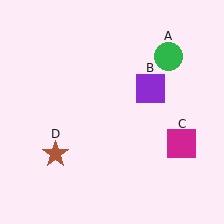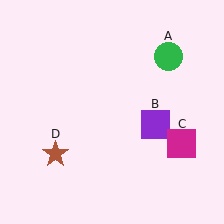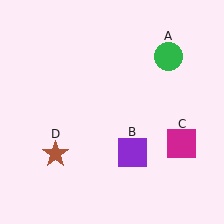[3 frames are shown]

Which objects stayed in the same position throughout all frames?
Green circle (object A) and magenta square (object C) and brown star (object D) remained stationary.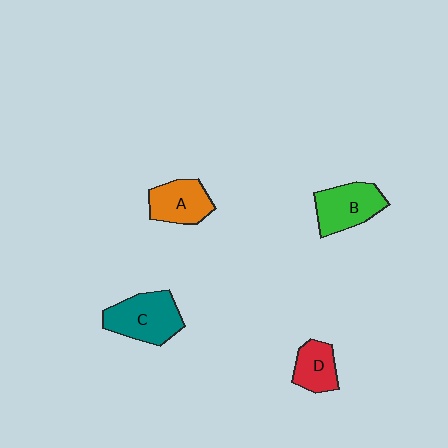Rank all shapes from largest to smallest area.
From largest to smallest: C (teal), B (green), A (orange), D (red).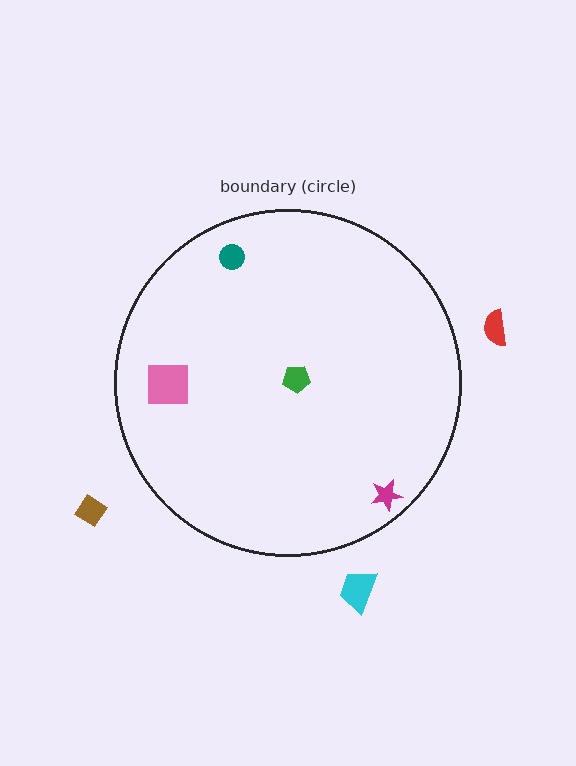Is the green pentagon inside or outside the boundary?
Inside.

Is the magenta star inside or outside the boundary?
Inside.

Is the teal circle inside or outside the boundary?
Inside.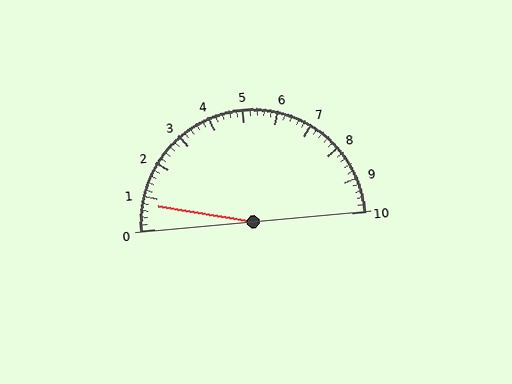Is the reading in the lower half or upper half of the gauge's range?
The reading is in the lower half of the range (0 to 10).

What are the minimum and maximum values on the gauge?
The gauge ranges from 0 to 10.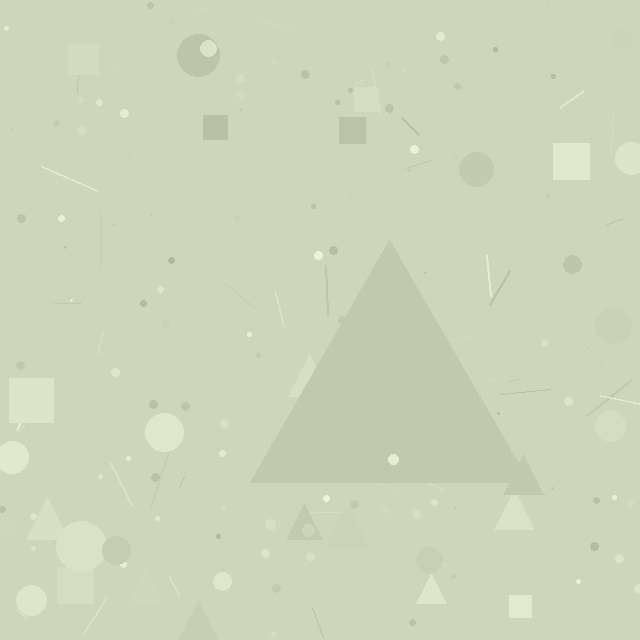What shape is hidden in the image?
A triangle is hidden in the image.